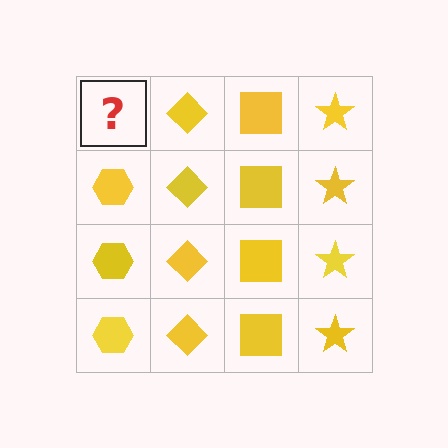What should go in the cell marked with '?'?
The missing cell should contain a yellow hexagon.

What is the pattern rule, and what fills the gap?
The rule is that each column has a consistent shape. The gap should be filled with a yellow hexagon.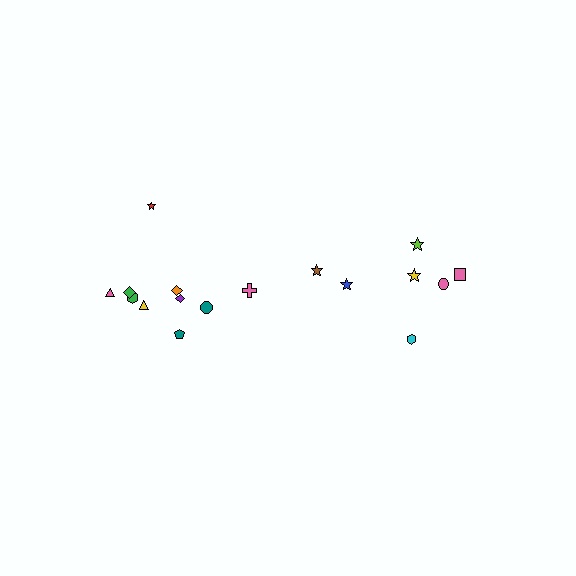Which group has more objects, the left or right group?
The left group.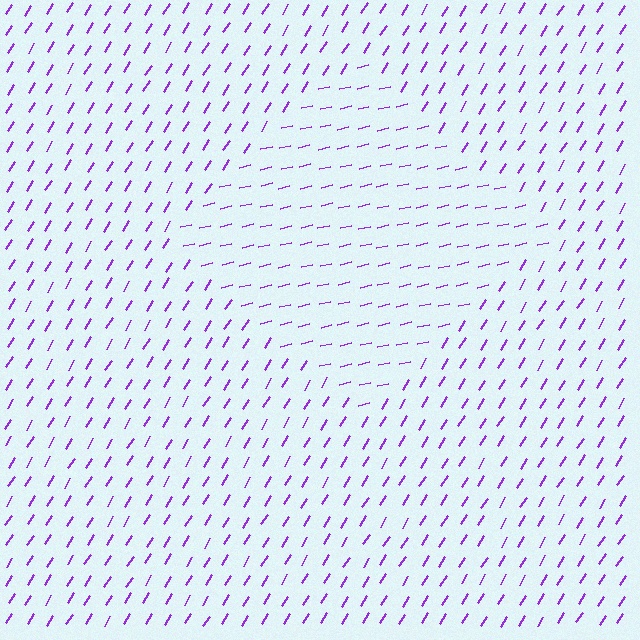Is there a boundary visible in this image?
Yes, there is a texture boundary formed by a change in line orientation.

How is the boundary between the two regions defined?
The boundary is defined purely by a change in line orientation (approximately 45 degrees difference). All lines are the same color and thickness.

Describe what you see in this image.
The image is filled with small purple line segments. A diamond region in the image has lines oriented differently from the surrounding lines, creating a visible texture boundary.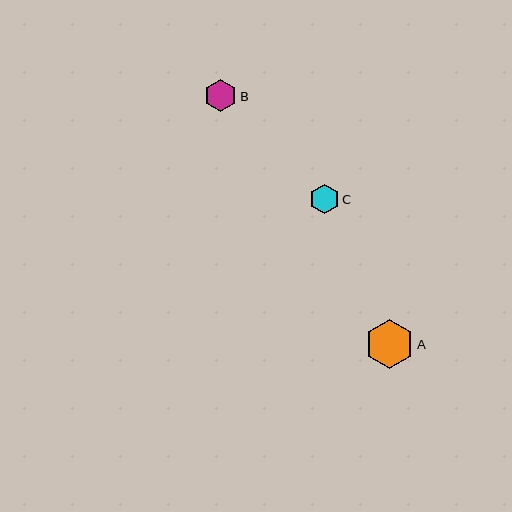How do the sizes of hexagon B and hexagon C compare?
Hexagon B and hexagon C are approximately the same size.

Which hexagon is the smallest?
Hexagon C is the smallest with a size of approximately 30 pixels.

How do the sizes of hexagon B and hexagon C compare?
Hexagon B and hexagon C are approximately the same size.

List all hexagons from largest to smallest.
From largest to smallest: A, B, C.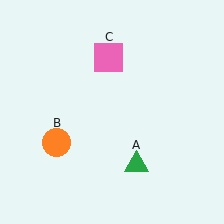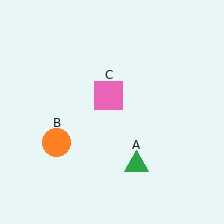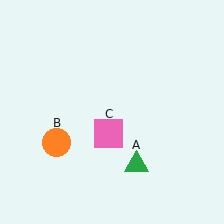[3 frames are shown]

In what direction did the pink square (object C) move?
The pink square (object C) moved down.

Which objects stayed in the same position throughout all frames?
Green triangle (object A) and orange circle (object B) remained stationary.